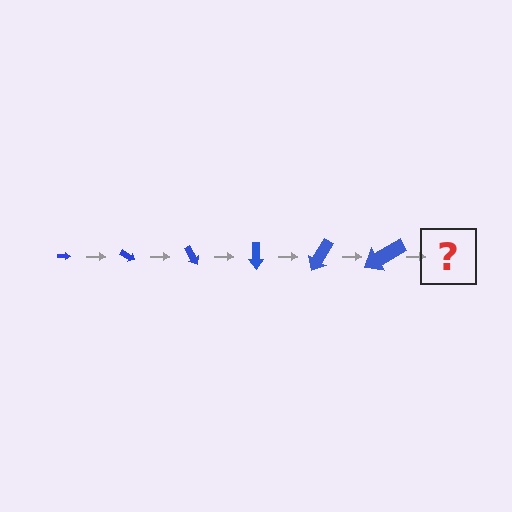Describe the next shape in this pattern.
It should be an arrow, larger than the previous one and rotated 180 degrees from the start.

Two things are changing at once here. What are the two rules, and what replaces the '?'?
The two rules are that the arrow grows larger each step and it rotates 30 degrees each step. The '?' should be an arrow, larger than the previous one and rotated 180 degrees from the start.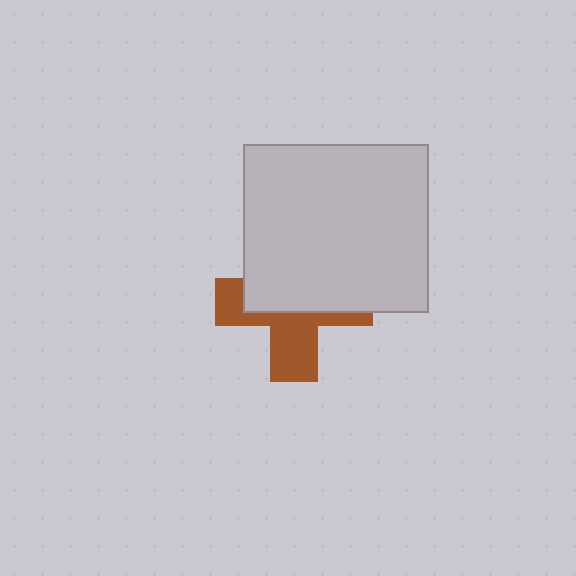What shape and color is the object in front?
The object in front is a light gray rectangle.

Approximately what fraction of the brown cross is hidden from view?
Roughly 57% of the brown cross is hidden behind the light gray rectangle.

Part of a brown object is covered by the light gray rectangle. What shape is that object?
It is a cross.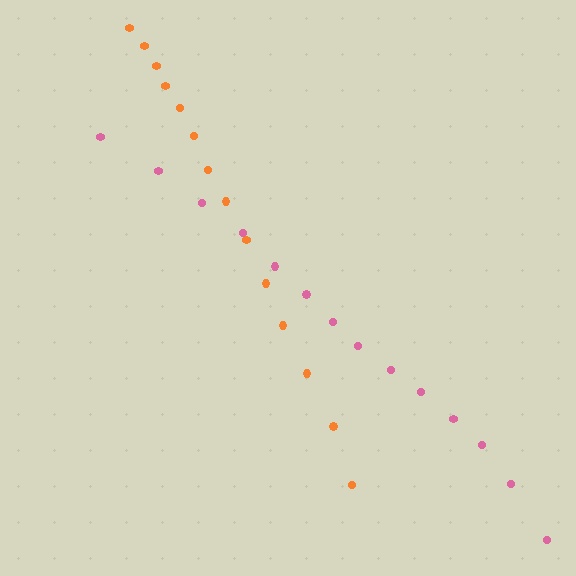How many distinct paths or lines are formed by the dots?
There are 2 distinct paths.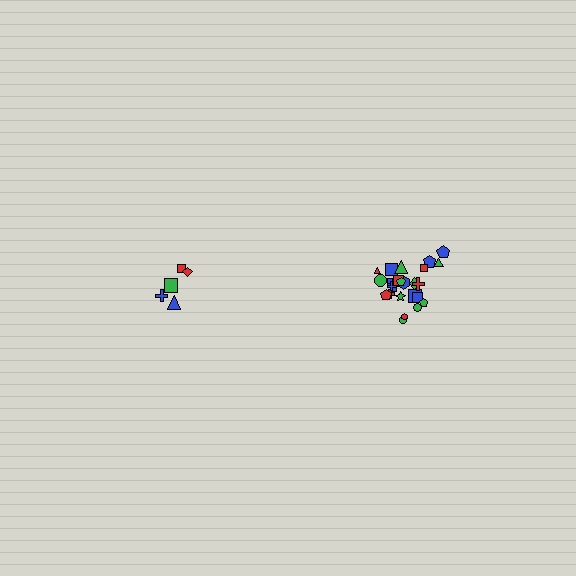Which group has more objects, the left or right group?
The right group.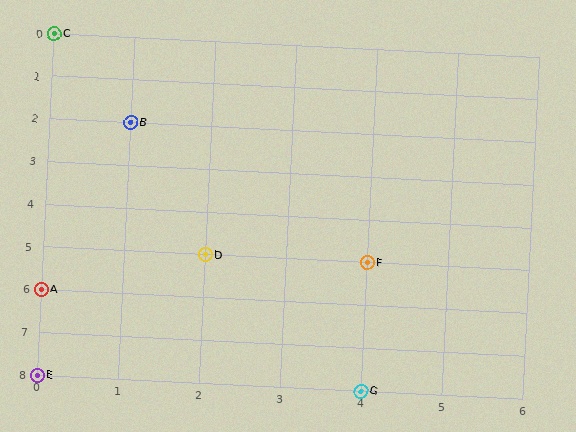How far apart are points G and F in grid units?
Points G and F are 3 rows apart.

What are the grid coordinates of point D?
Point D is at grid coordinates (2, 5).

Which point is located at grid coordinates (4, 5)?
Point F is at (4, 5).